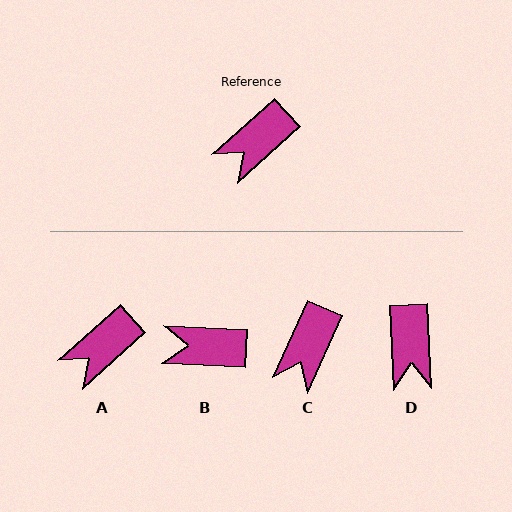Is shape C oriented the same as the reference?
No, it is off by about 24 degrees.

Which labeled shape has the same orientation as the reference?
A.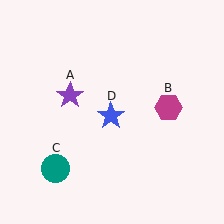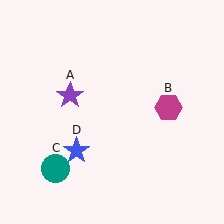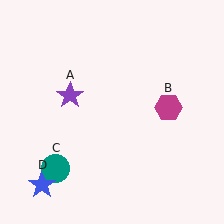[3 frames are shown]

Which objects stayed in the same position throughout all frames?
Purple star (object A) and magenta hexagon (object B) and teal circle (object C) remained stationary.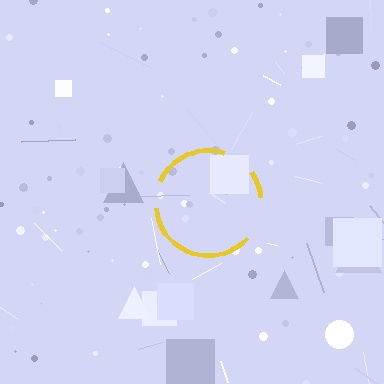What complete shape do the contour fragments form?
The contour fragments form a circle.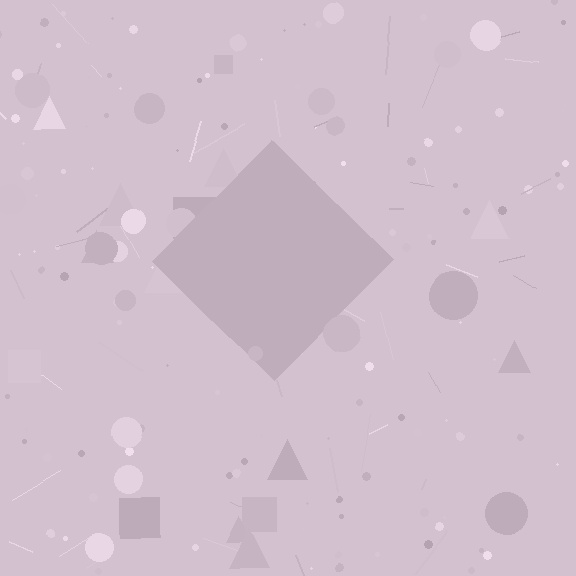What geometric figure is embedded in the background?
A diamond is embedded in the background.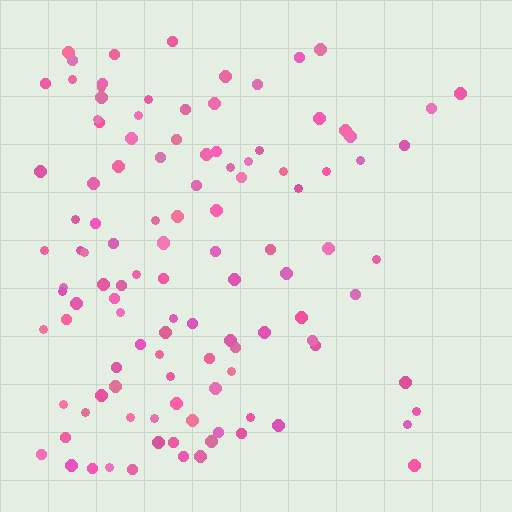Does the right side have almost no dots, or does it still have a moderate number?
Still a moderate number, just noticeably fewer than the left.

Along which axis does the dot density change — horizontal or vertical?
Horizontal.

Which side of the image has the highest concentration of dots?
The left.